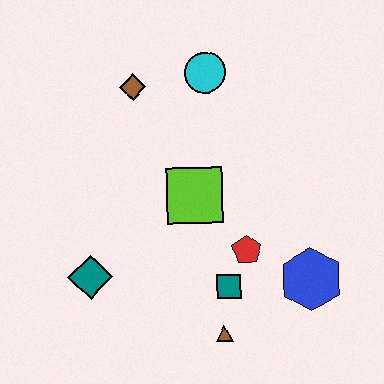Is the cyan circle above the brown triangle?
Yes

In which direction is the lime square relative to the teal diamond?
The lime square is to the right of the teal diamond.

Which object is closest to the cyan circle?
The brown diamond is closest to the cyan circle.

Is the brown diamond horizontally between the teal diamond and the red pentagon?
Yes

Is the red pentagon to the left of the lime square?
No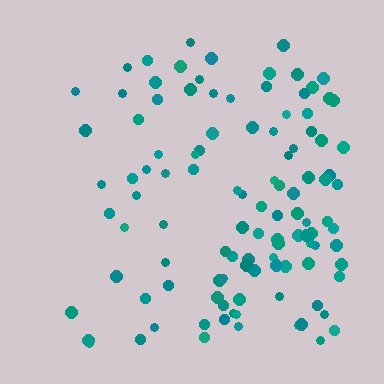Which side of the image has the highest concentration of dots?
The right.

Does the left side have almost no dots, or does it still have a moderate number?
Still a moderate number, just noticeably fewer than the right.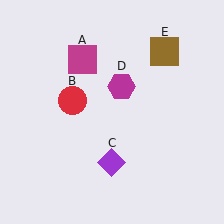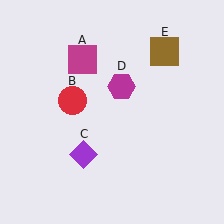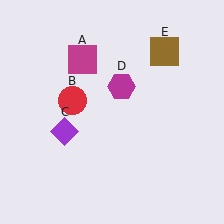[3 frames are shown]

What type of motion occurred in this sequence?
The purple diamond (object C) rotated clockwise around the center of the scene.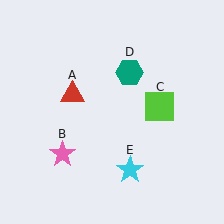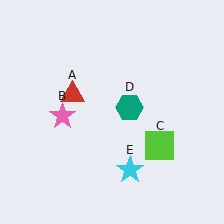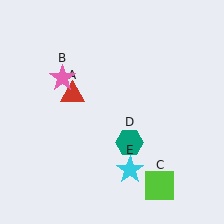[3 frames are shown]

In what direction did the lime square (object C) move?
The lime square (object C) moved down.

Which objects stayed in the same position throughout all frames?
Red triangle (object A) and cyan star (object E) remained stationary.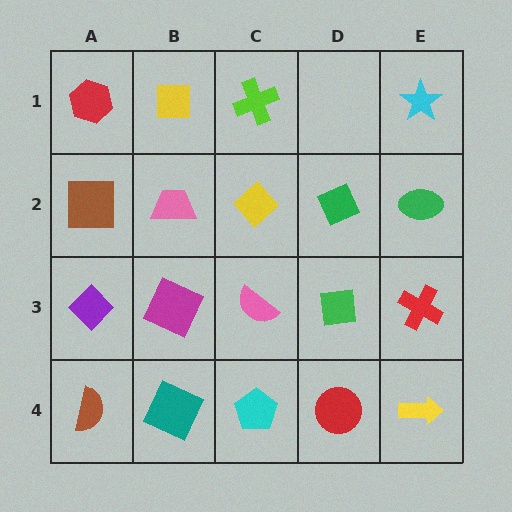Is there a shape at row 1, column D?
No, that cell is empty.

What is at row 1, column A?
A red hexagon.